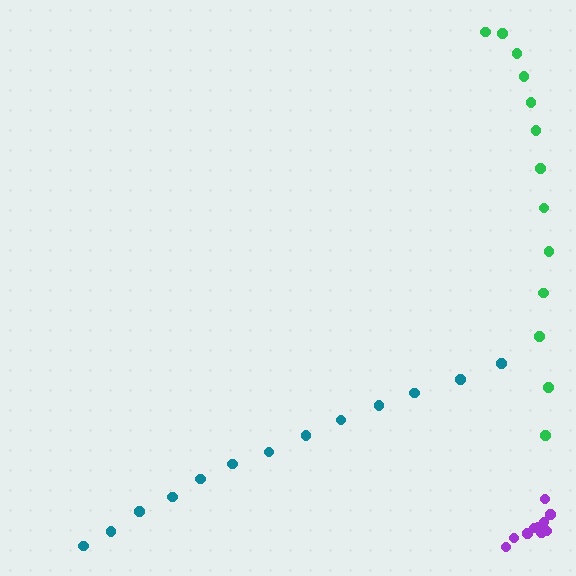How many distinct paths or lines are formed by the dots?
There are 3 distinct paths.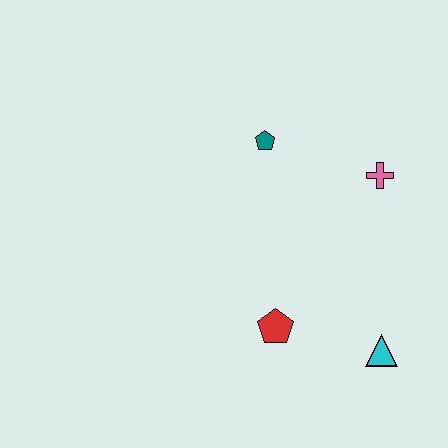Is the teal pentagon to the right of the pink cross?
No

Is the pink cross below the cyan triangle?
No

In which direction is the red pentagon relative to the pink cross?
The red pentagon is below the pink cross.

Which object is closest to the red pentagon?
The cyan triangle is closest to the red pentagon.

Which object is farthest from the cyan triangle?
The teal pentagon is farthest from the cyan triangle.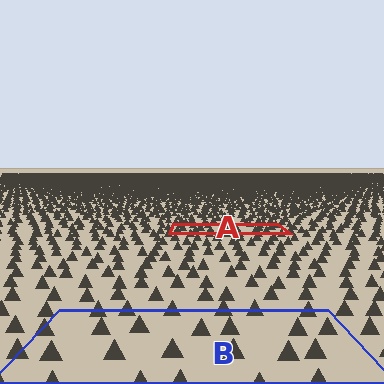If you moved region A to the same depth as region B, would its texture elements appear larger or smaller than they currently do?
They would appear larger. At a closer depth, the same texture elements are projected at a bigger on-screen size.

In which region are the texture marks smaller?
The texture marks are smaller in region A, because it is farther away.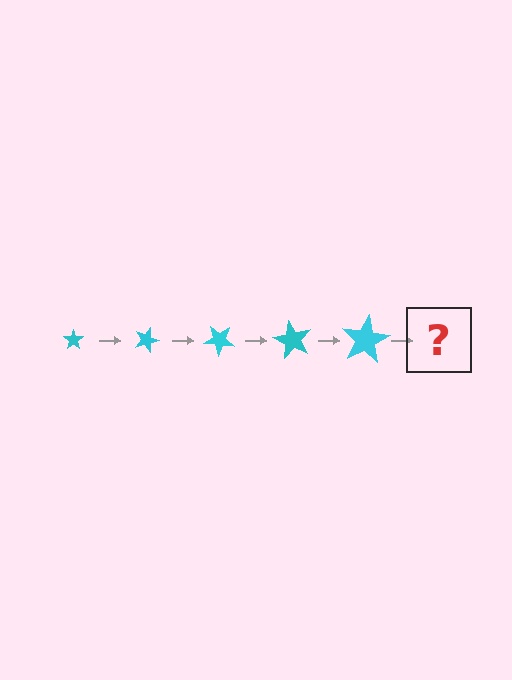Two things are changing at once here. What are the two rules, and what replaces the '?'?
The two rules are that the star grows larger each step and it rotates 20 degrees each step. The '?' should be a star, larger than the previous one and rotated 100 degrees from the start.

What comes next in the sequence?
The next element should be a star, larger than the previous one and rotated 100 degrees from the start.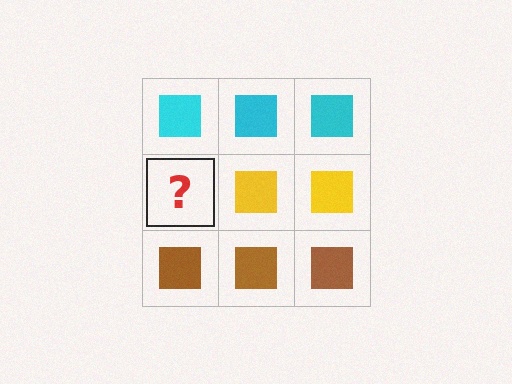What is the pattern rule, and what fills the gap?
The rule is that each row has a consistent color. The gap should be filled with a yellow square.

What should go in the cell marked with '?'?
The missing cell should contain a yellow square.